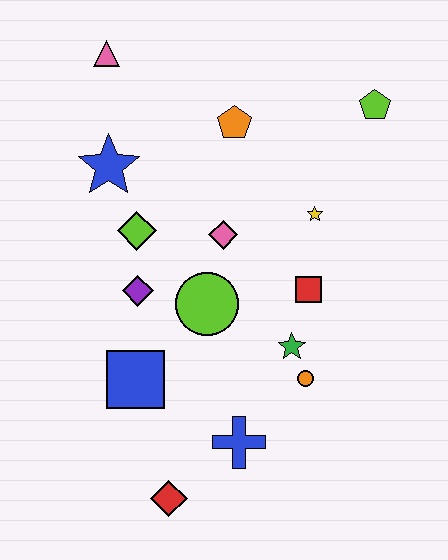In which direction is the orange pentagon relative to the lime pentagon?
The orange pentagon is to the left of the lime pentagon.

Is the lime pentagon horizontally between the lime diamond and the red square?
No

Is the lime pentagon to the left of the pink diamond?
No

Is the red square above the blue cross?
Yes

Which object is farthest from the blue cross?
The pink triangle is farthest from the blue cross.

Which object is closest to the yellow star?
The red square is closest to the yellow star.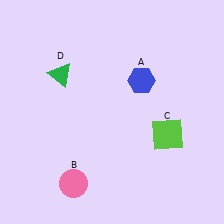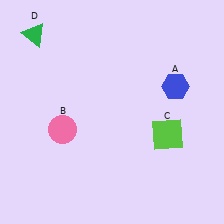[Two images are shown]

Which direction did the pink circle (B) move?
The pink circle (B) moved up.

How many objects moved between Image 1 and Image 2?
3 objects moved between the two images.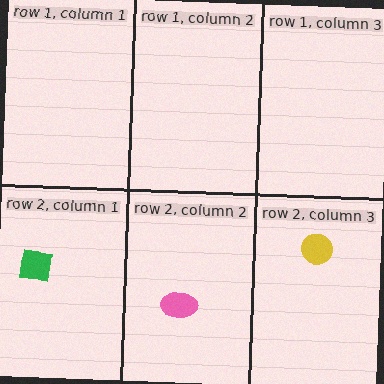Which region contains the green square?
The row 2, column 1 region.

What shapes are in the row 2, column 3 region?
The yellow circle.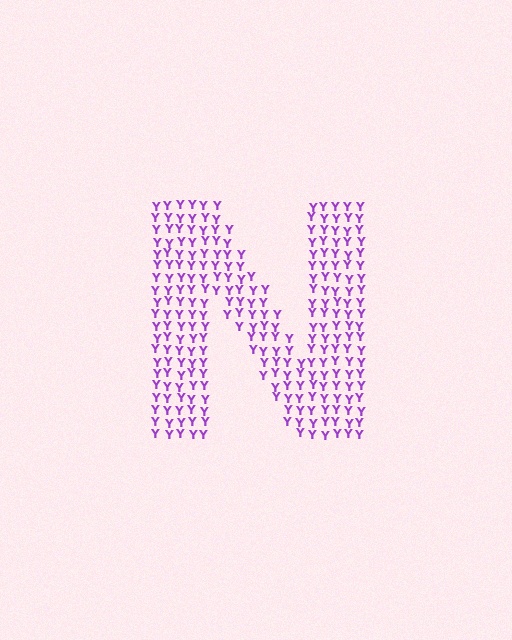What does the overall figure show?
The overall figure shows the letter N.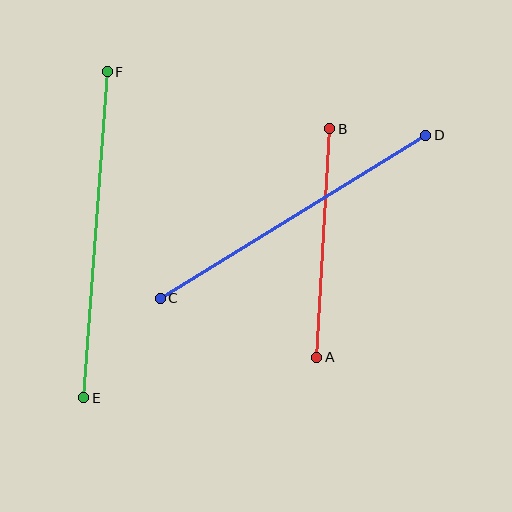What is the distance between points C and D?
The distance is approximately 312 pixels.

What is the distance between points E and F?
The distance is approximately 327 pixels.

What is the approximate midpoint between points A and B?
The midpoint is at approximately (323, 243) pixels.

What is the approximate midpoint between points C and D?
The midpoint is at approximately (293, 217) pixels.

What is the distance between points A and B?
The distance is approximately 228 pixels.